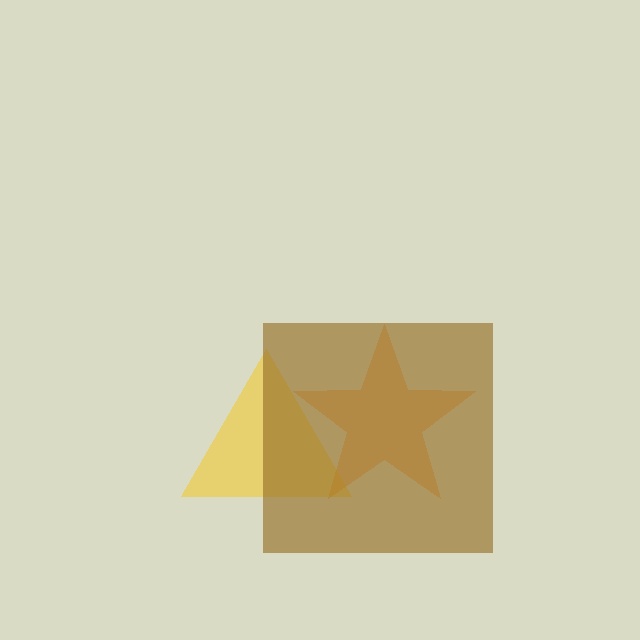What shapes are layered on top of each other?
The layered shapes are: a yellow triangle, an orange star, a brown square.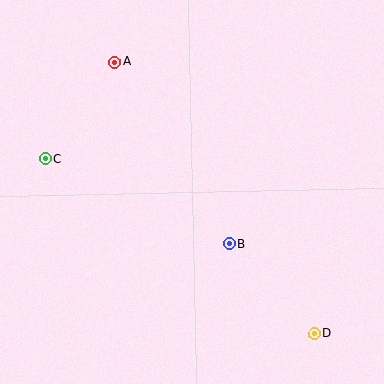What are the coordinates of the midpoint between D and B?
The midpoint between D and B is at (272, 289).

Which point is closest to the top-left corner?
Point A is closest to the top-left corner.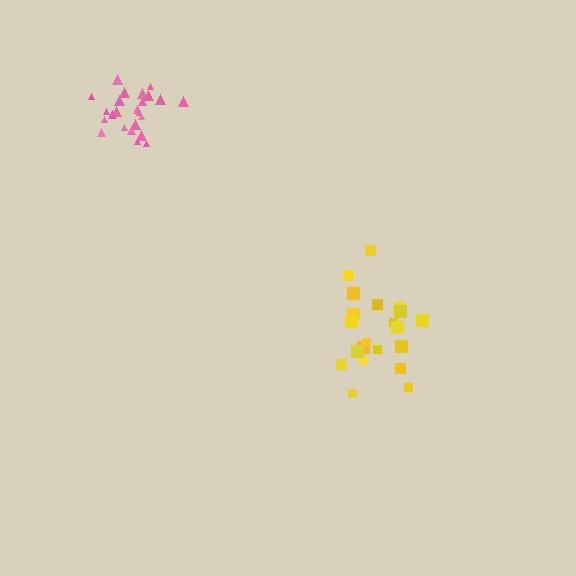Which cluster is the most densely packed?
Pink.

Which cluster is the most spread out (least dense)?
Yellow.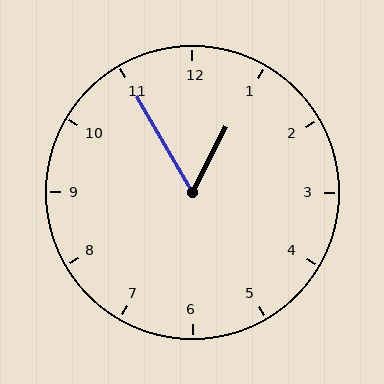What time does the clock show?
12:55.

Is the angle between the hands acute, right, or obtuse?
It is acute.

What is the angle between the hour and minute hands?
Approximately 58 degrees.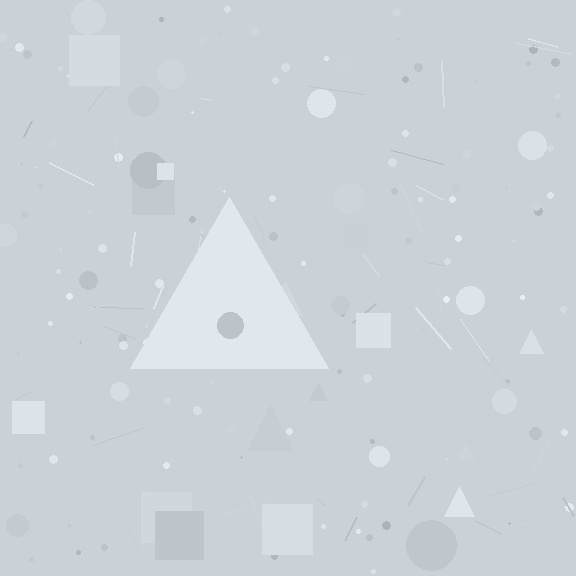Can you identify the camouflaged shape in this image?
The camouflaged shape is a triangle.